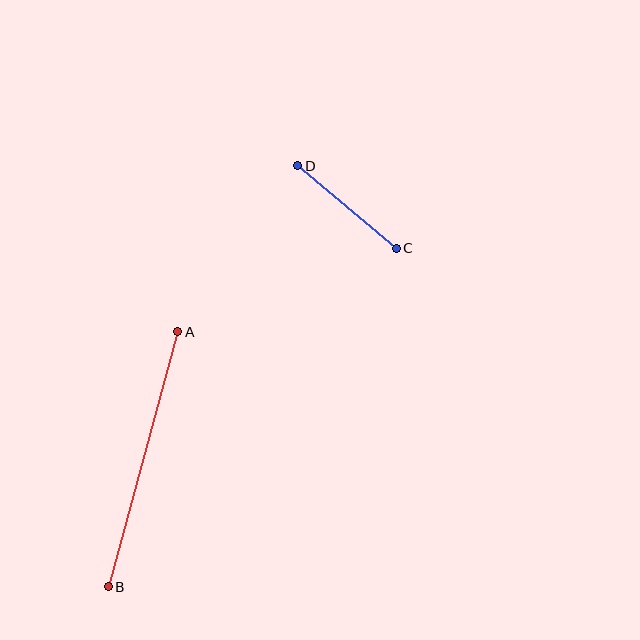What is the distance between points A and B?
The distance is approximately 264 pixels.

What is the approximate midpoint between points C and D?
The midpoint is at approximately (347, 207) pixels.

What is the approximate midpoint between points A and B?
The midpoint is at approximately (143, 459) pixels.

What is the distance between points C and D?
The distance is approximately 128 pixels.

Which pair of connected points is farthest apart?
Points A and B are farthest apart.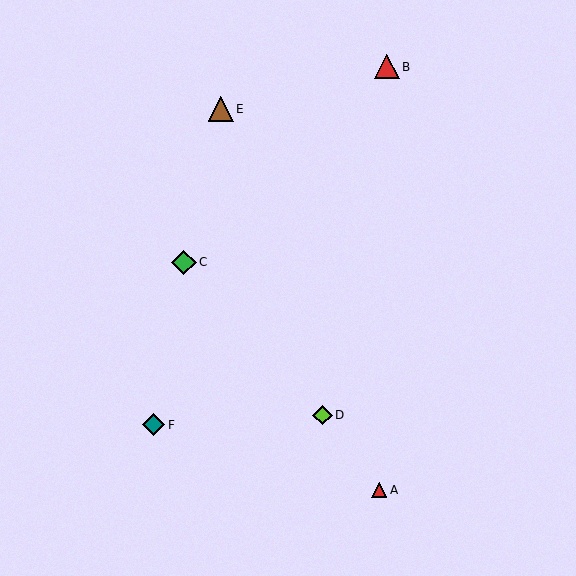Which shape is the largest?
The green diamond (labeled C) is the largest.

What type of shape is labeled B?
Shape B is a red triangle.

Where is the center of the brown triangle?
The center of the brown triangle is at (221, 109).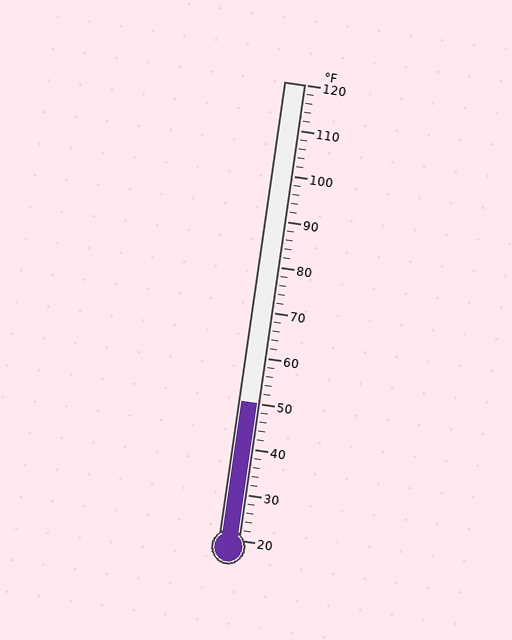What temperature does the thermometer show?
The thermometer shows approximately 50°F.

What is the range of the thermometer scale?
The thermometer scale ranges from 20°F to 120°F.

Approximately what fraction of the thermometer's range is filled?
The thermometer is filled to approximately 30% of its range.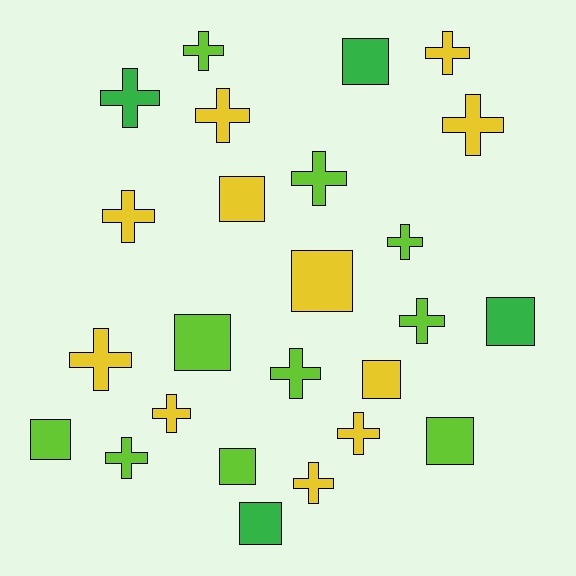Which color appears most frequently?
Yellow, with 11 objects.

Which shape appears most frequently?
Cross, with 15 objects.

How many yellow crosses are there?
There are 8 yellow crosses.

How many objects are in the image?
There are 25 objects.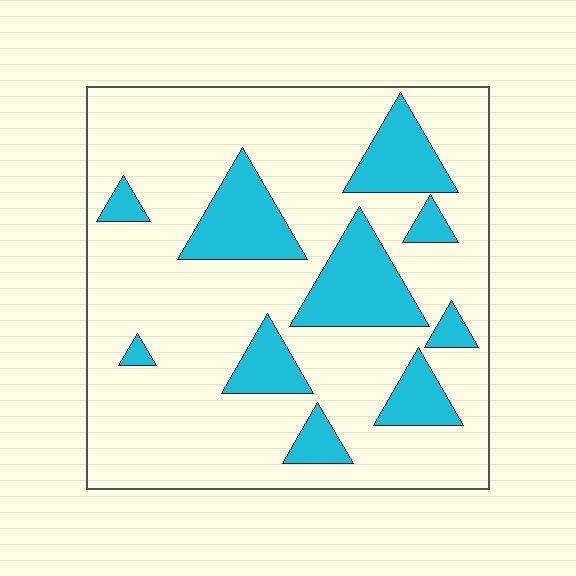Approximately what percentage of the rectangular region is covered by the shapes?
Approximately 20%.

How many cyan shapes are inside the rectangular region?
10.